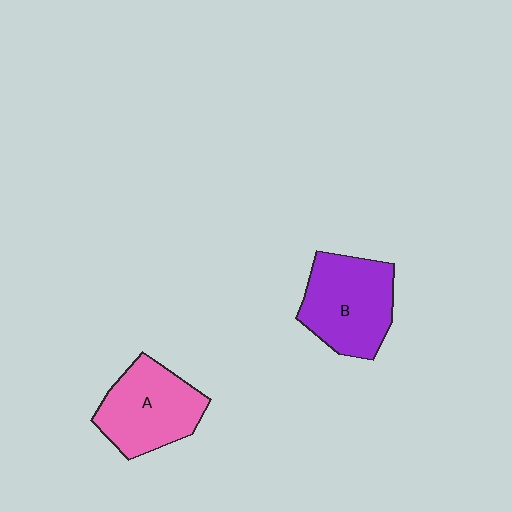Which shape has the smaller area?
Shape A (pink).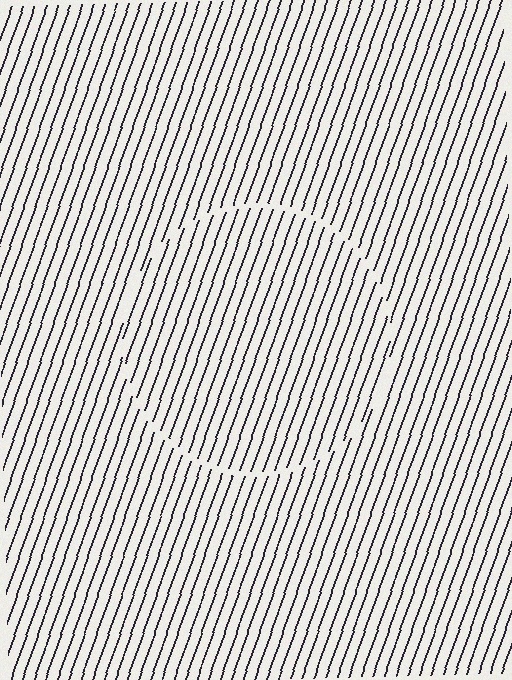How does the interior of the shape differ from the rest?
The interior of the shape contains the same grating, shifted by half a period — the contour is defined by the phase discontinuity where line-ends from the inner and outer gratings abut.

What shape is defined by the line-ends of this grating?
An illusory circle. The interior of the shape contains the same grating, shifted by half a period — the contour is defined by the phase discontinuity where line-ends from the inner and outer gratings abut.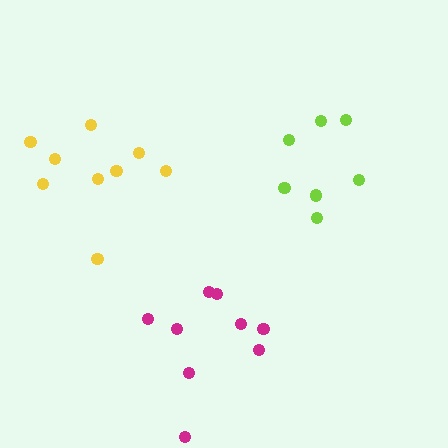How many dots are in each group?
Group 1: 9 dots, Group 2: 7 dots, Group 3: 9 dots (25 total).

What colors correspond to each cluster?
The clusters are colored: yellow, lime, magenta.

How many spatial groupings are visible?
There are 3 spatial groupings.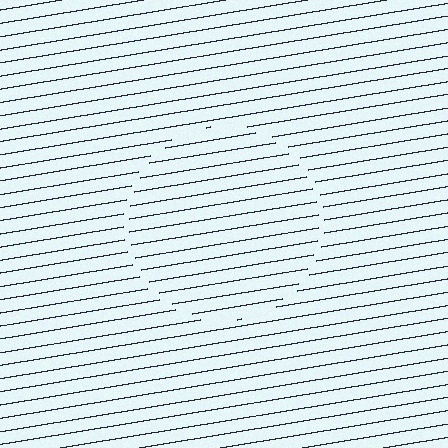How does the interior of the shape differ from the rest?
The interior of the shape contains the same grating, shifted by half a period — the contour is defined by the phase discontinuity where line-ends from the inner and outer gratings abut.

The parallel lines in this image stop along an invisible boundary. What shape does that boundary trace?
An illusory circle. The interior of the shape contains the same grating, shifted by half a period — the contour is defined by the phase discontinuity where line-ends from the inner and outer gratings abut.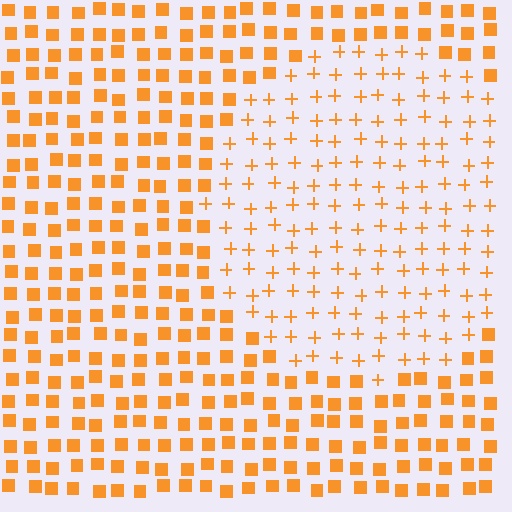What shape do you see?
I see a circle.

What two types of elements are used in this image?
The image uses plus signs inside the circle region and squares outside it.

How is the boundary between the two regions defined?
The boundary is defined by a change in element shape: plus signs inside vs. squares outside. All elements share the same color and spacing.